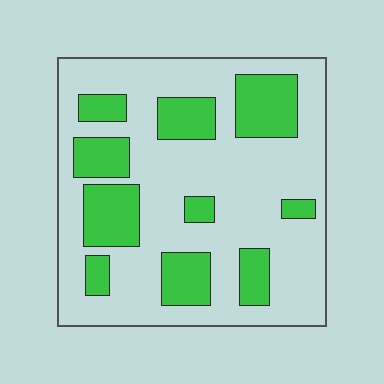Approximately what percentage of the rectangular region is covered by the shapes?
Approximately 30%.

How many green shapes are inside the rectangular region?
10.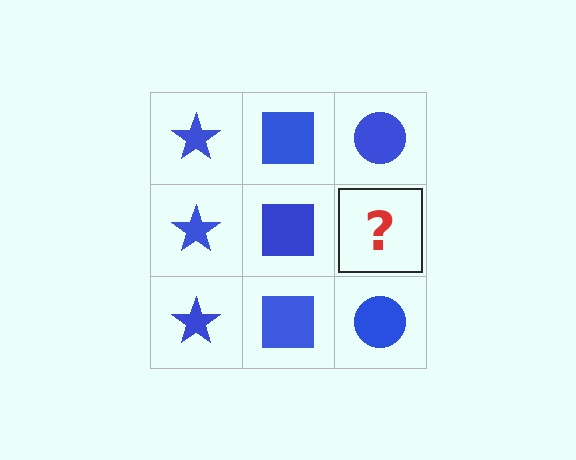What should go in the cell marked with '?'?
The missing cell should contain a blue circle.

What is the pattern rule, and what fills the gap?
The rule is that each column has a consistent shape. The gap should be filled with a blue circle.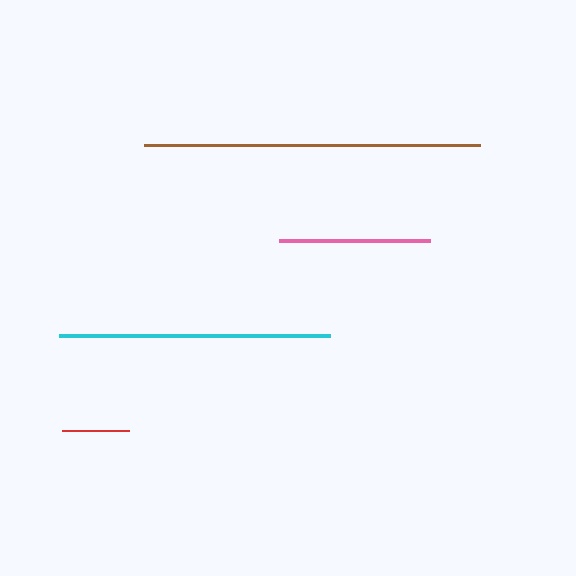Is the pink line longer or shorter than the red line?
The pink line is longer than the red line.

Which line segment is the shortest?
The red line is the shortest at approximately 67 pixels.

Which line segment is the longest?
The brown line is the longest at approximately 337 pixels.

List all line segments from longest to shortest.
From longest to shortest: brown, cyan, pink, red.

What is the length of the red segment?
The red segment is approximately 67 pixels long.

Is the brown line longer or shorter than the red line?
The brown line is longer than the red line.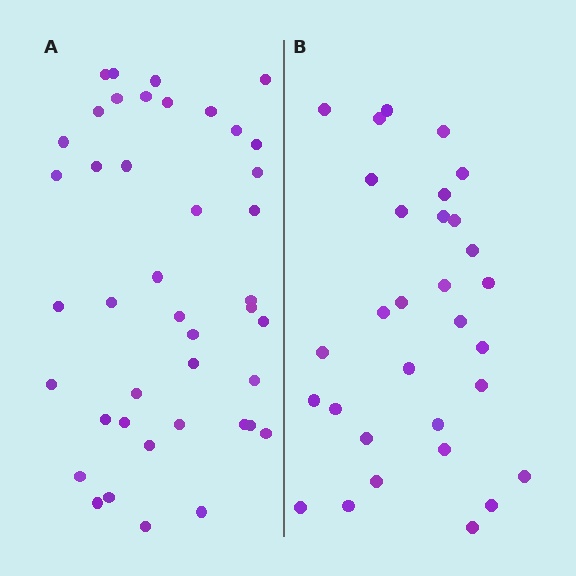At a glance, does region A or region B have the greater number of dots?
Region A (the left region) has more dots.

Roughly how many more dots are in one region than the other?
Region A has roughly 12 or so more dots than region B.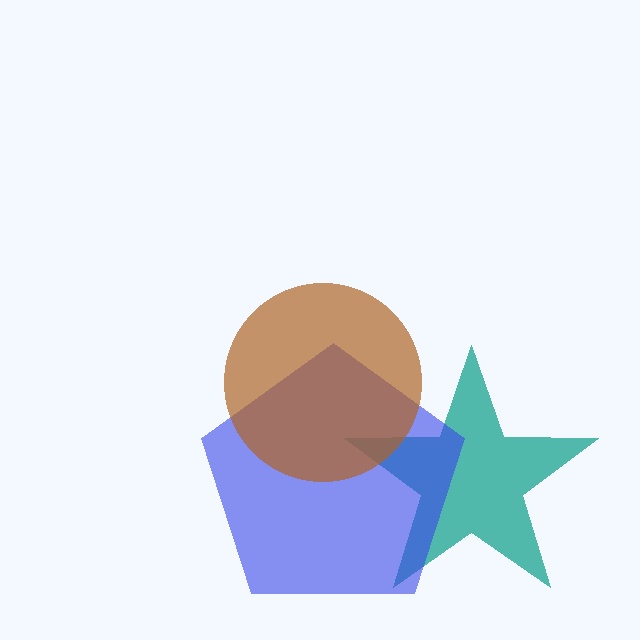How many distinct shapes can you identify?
There are 3 distinct shapes: a teal star, a blue pentagon, a brown circle.